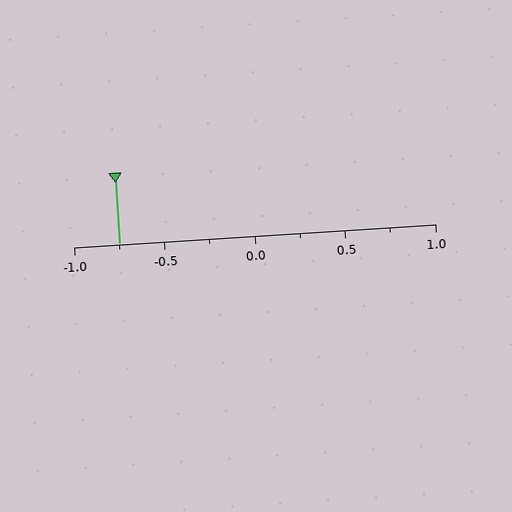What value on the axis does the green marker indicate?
The marker indicates approximately -0.75.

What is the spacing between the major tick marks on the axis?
The major ticks are spaced 0.5 apart.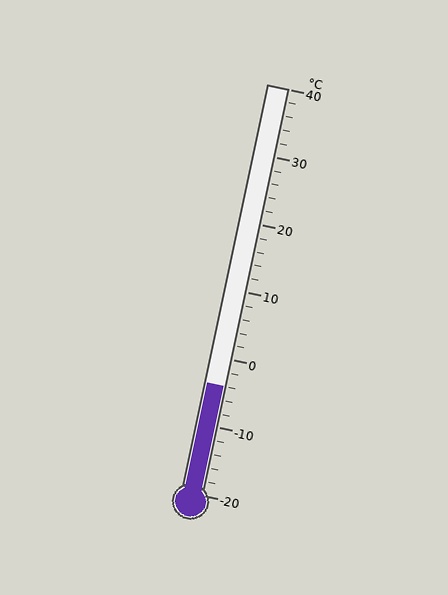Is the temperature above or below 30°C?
The temperature is below 30°C.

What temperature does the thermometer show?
The thermometer shows approximately -4°C.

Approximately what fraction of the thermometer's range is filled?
The thermometer is filled to approximately 25% of its range.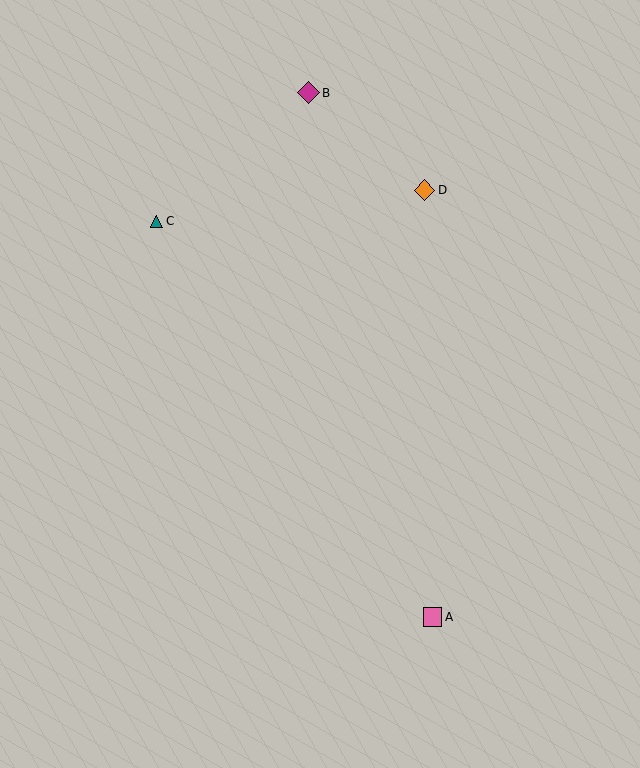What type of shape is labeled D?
Shape D is an orange diamond.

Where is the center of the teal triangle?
The center of the teal triangle is at (157, 221).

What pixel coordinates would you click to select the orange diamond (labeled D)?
Click at (425, 190) to select the orange diamond D.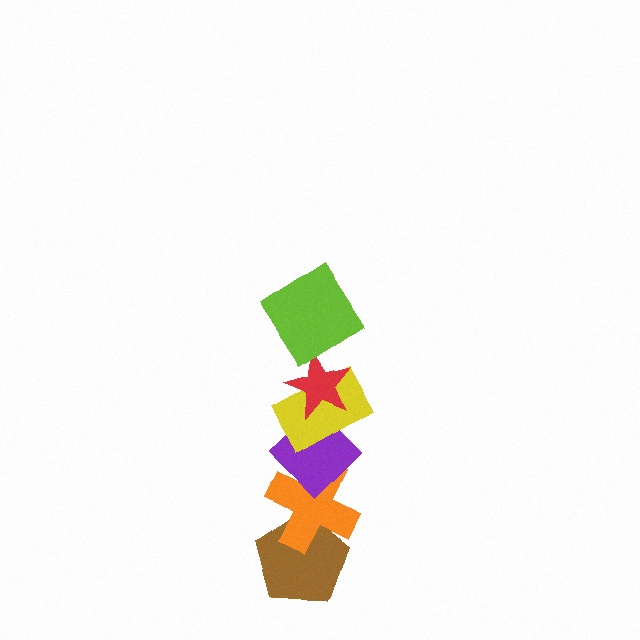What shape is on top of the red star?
The lime diamond is on top of the red star.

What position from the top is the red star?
The red star is 2nd from the top.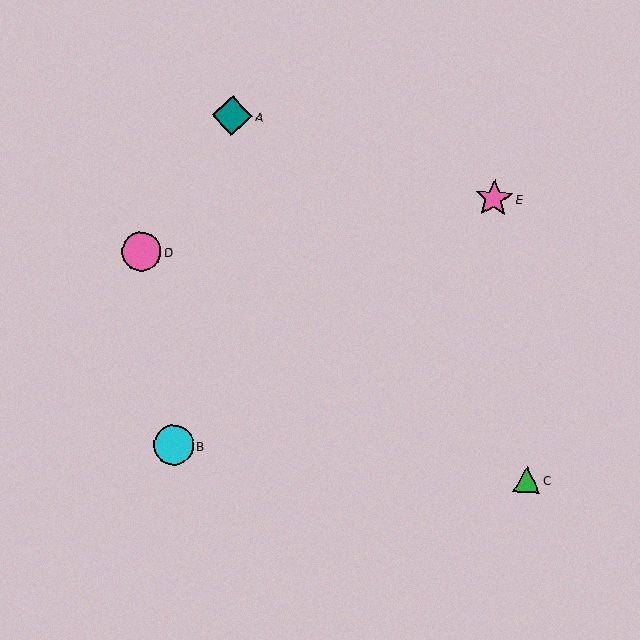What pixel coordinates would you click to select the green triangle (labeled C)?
Click at (527, 480) to select the green triangle C.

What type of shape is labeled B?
Shape B is a cyan circle.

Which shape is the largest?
The teal diamond (labeled A) is the largest.